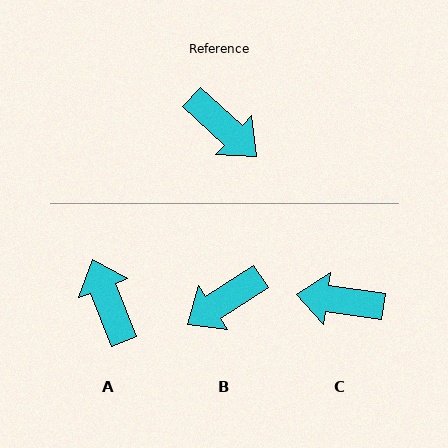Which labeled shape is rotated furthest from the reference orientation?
A, about 154 degrees away.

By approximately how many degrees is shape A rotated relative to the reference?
Approximately 154 degrees counter-clockwise.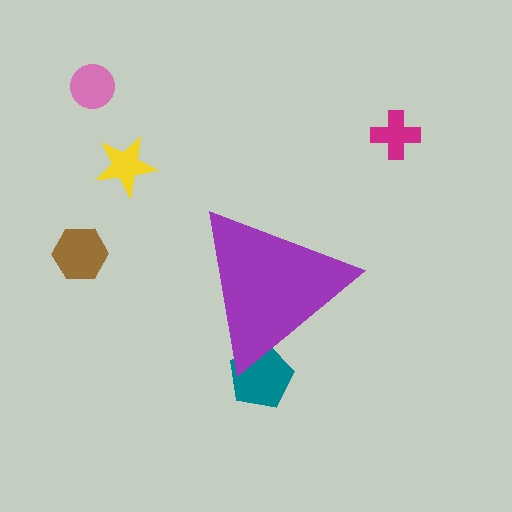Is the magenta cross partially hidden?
No, the magenta cross is fully visible.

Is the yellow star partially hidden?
No, the yellow star is fully visible.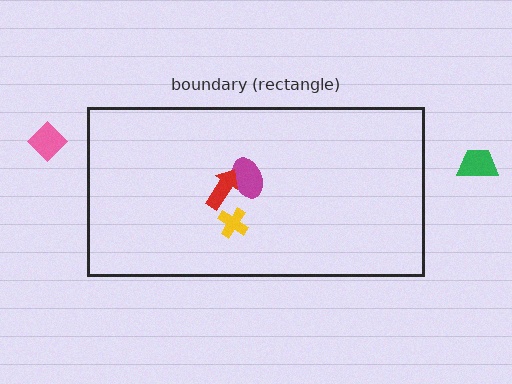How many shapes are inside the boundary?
3 inside, 2 outside.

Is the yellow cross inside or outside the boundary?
Inside.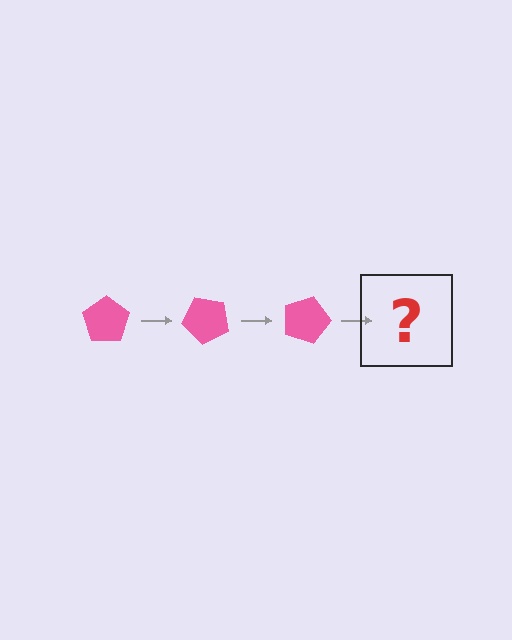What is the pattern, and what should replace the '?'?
The pattern is that the pentagon rotates 45 degrees each step. The '?' should be a pink pentagon rotated 135 degrees.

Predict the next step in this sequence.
The next step is a pink pentagon rotated 135 degrees.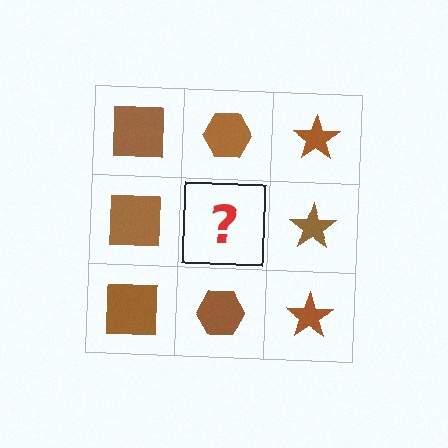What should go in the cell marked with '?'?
The missing cell should contain a brown hexagon.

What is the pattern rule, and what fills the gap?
The rule is that each column has a consistent shape. The gap should be filled with a brown hexagon.